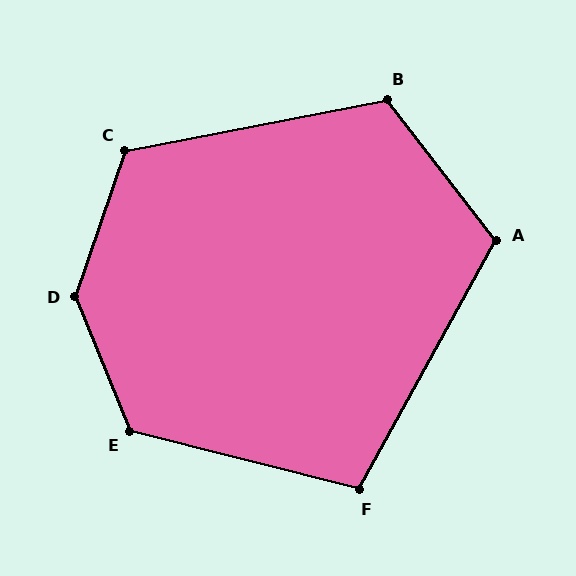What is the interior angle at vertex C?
Approximately 120 degrees (obtuse).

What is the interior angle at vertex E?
Approximately 126 degrees (obtuse).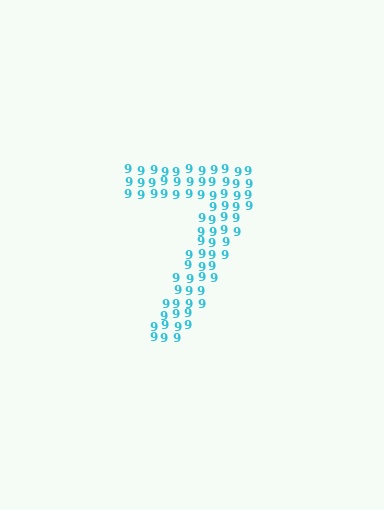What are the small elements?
The small elements are digit 9's.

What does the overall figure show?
The overall figure shows the digit 7.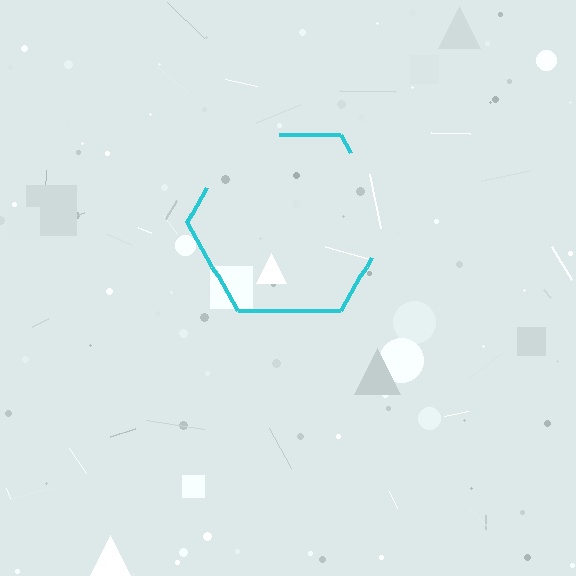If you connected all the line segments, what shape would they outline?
They would outline a hexagon.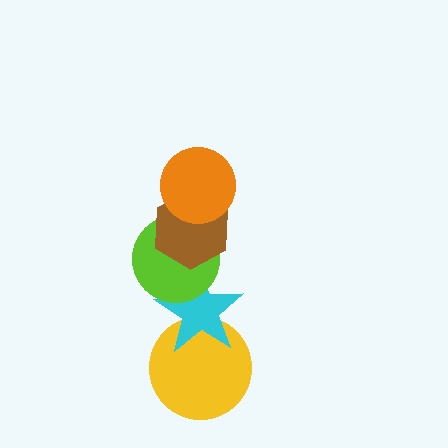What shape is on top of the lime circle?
The brown hexagon is on top of the lime circle.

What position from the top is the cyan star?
The cyan star is 4th from the top.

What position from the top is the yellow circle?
The yellow circle is 5th from the top.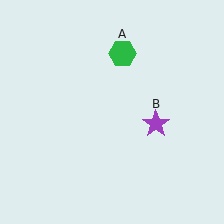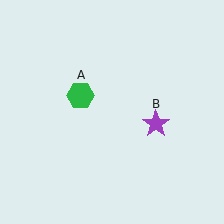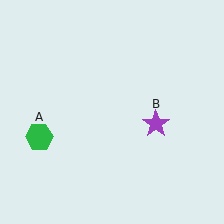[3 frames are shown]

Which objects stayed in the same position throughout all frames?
Purple star (object B) remained stationary.